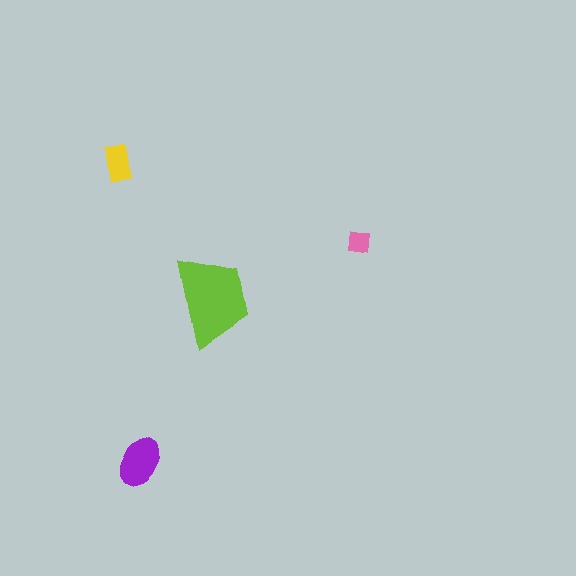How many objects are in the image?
There are 4 objects in the image.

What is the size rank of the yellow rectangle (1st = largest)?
3rd.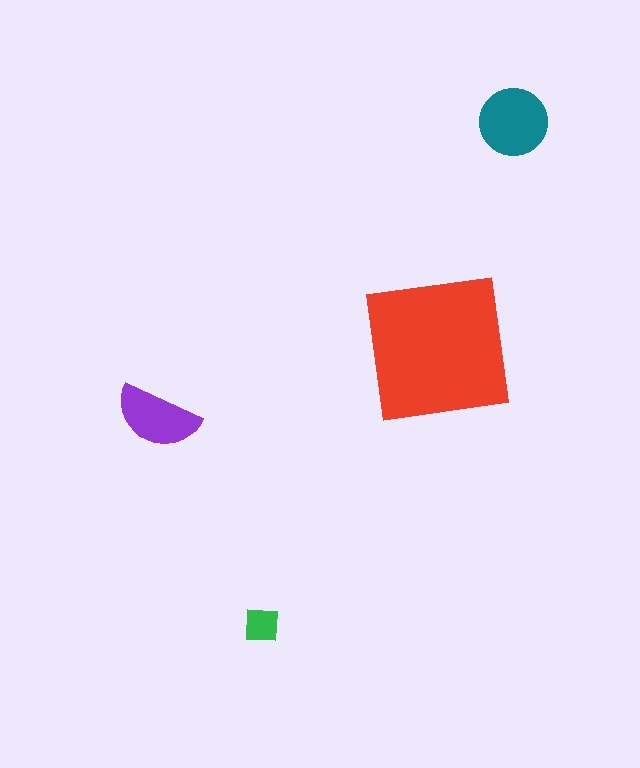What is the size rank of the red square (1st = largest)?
1st.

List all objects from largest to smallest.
The red square, the teal circle, the purple semicircle, the green square.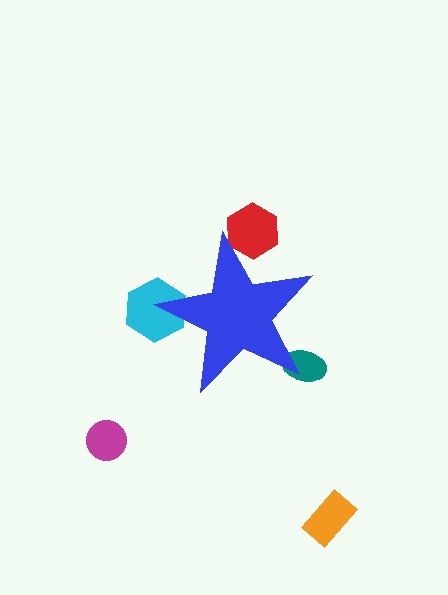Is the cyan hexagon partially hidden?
Yes, the cyan hexagon is partially hidden behind the blue star.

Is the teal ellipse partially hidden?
Yes, the teal ellipse is partially hidden behind the blue star.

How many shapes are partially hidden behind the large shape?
3 shapes are partially hidden.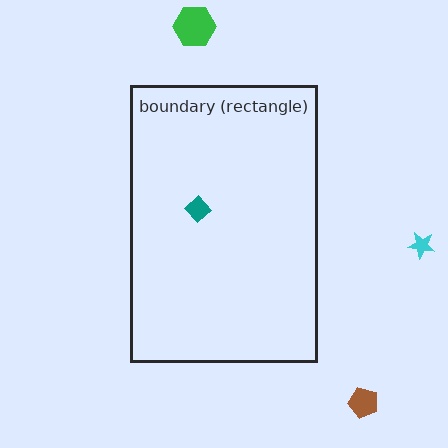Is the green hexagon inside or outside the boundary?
Outside.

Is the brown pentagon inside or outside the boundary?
Outside.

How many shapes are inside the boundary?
1 inside, 3 outside.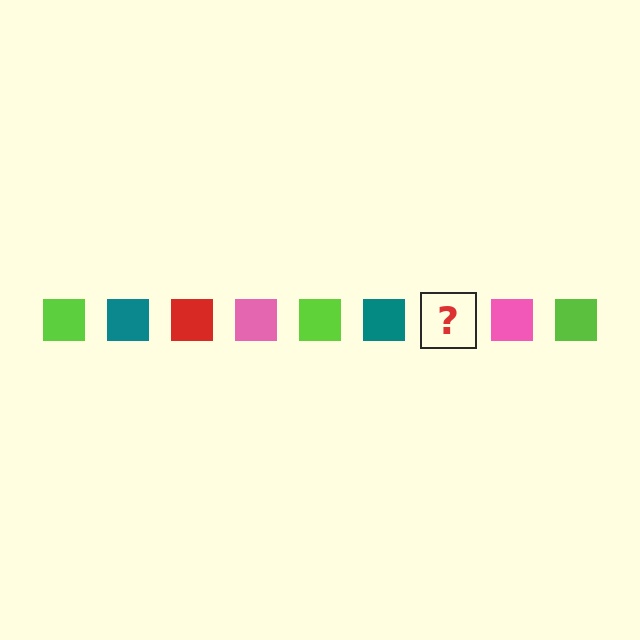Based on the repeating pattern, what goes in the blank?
The blank should be a red square.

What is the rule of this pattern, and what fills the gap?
The rule is that the pattern cycles through lime, teal, red, pink squares. The gap should be filled with a red square.